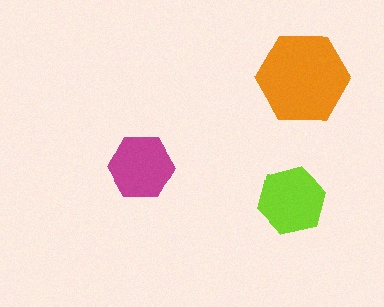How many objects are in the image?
There are 3 objects in the image.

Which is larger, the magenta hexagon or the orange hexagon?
The orange one.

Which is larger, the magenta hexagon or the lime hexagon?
The lime one.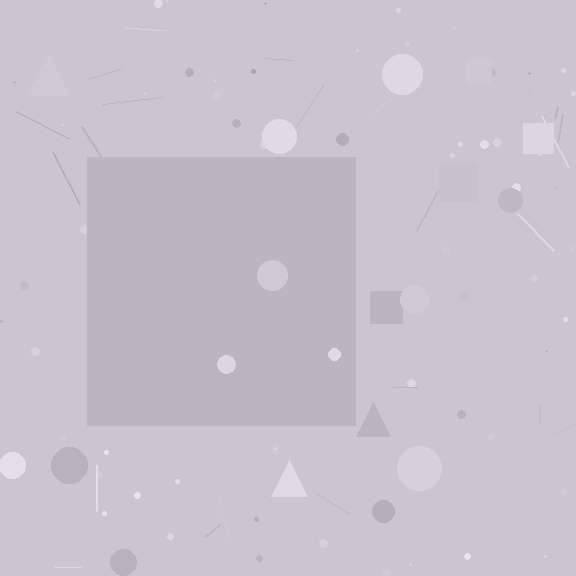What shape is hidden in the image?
A square is hidden in the image.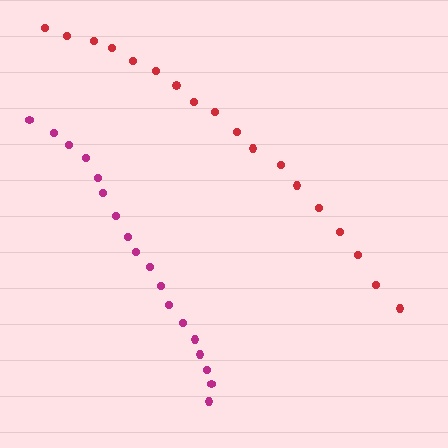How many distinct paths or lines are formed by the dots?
There are 2 distinct paths.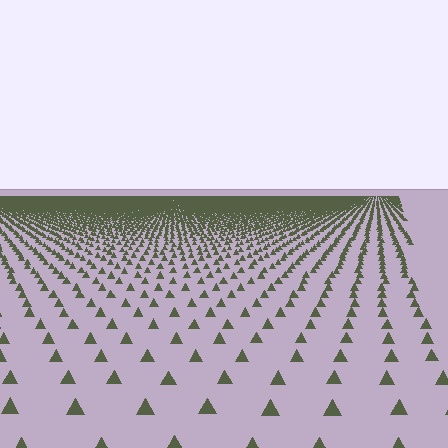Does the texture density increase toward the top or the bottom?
Density increases toward the top.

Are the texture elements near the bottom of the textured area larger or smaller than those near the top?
Larger. Near the bottom, elements are closer to the viewer and appear at a bigger on-screen size.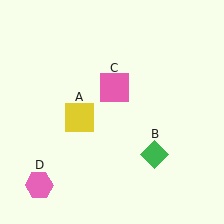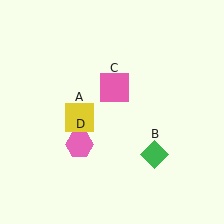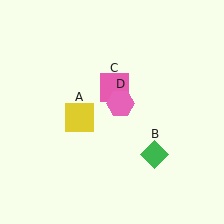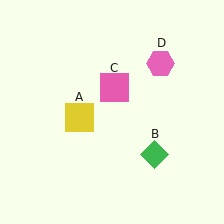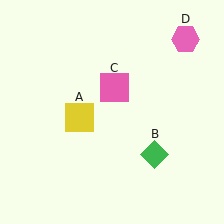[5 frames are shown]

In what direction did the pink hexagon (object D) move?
The pink hexagon (object D) moved up and to the right.